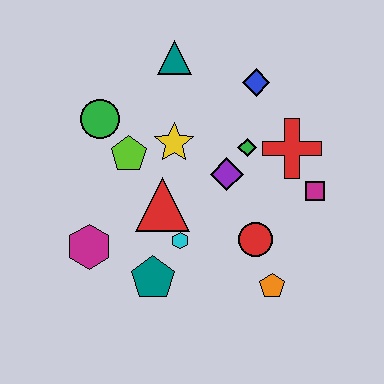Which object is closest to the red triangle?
The cyan hexagon is closest to the red triangle.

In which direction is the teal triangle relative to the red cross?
The teal triangle is to the left of the red cross.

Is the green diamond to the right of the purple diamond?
Yes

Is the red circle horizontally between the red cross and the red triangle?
Yes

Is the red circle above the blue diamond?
No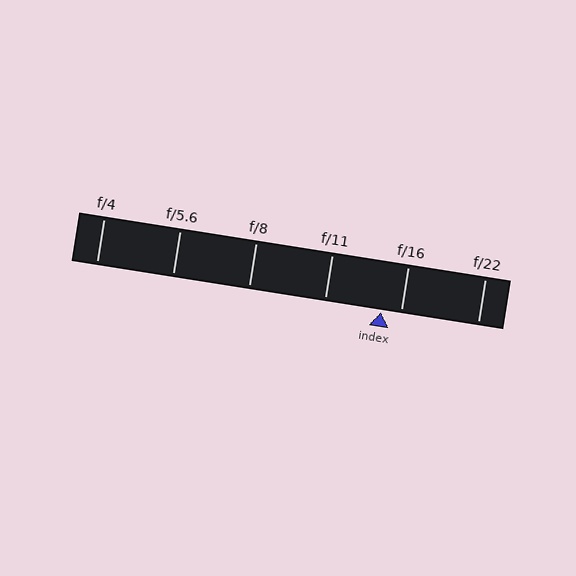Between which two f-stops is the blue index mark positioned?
The index mark is between f/11 and f/16.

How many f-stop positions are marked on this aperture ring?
There are 6 f-stop positions marked.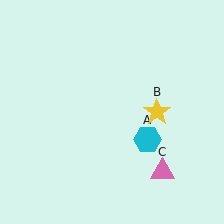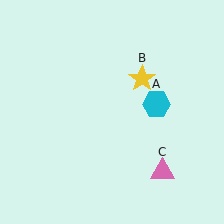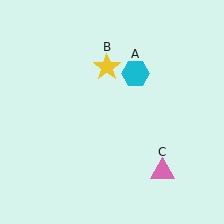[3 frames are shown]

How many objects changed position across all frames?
2 objects changed position: cyan hexagon (object A), yellow star (object B).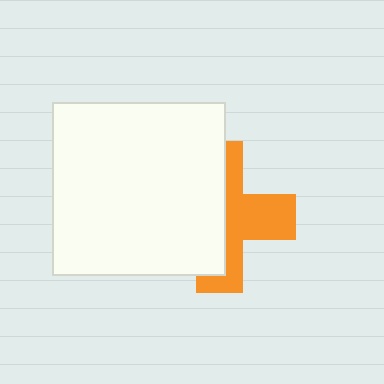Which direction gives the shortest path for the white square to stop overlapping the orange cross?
Moving left gives the shortest separation.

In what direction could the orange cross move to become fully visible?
The orange cross could move right. That would shift it out from behind the white square entirely.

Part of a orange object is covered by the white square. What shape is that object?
It is a cross.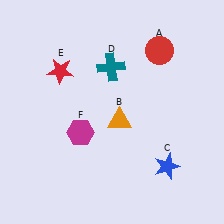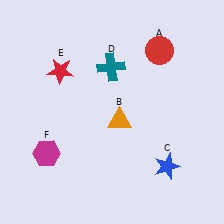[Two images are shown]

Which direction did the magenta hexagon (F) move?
The magenta hexagon (F) moved left.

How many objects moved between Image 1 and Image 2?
1 object moved between the two images.